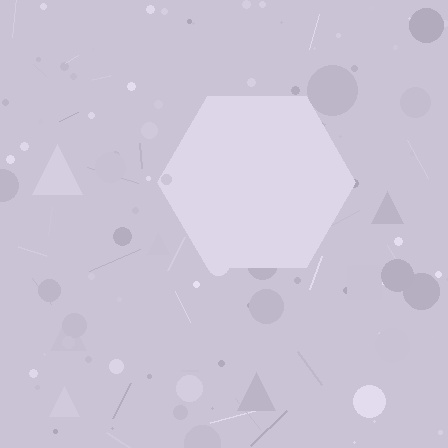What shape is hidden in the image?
A hexagon is hidden in the image.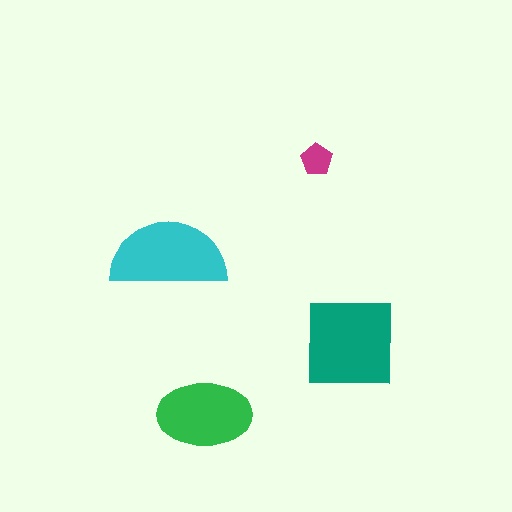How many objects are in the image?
There are 4 objects in the image.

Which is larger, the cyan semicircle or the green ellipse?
The cyan semicircle.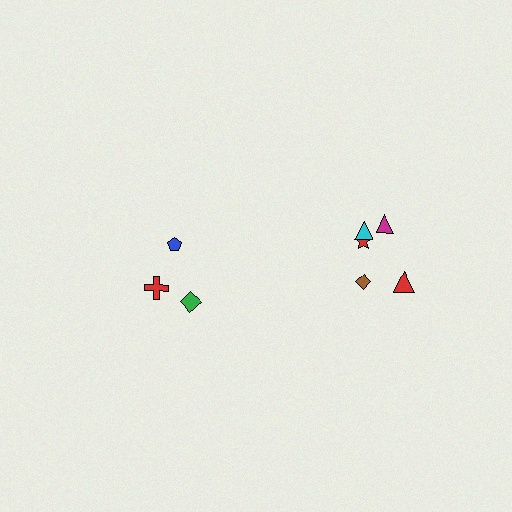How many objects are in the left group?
There are 3 objects.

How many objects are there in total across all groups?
There are 8 objects.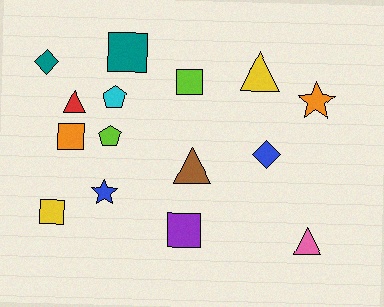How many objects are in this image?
There are 15 objects.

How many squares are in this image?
There are 5 squares.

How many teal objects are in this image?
There are 2 teal objects.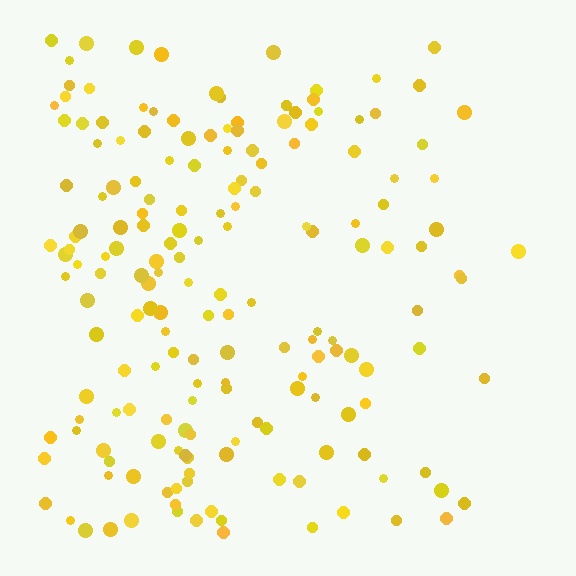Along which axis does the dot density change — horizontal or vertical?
Horizontal.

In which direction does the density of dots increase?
From right to left, with the left side densest.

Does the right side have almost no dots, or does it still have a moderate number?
Still a moderate number, just noticeably fewer than the left.